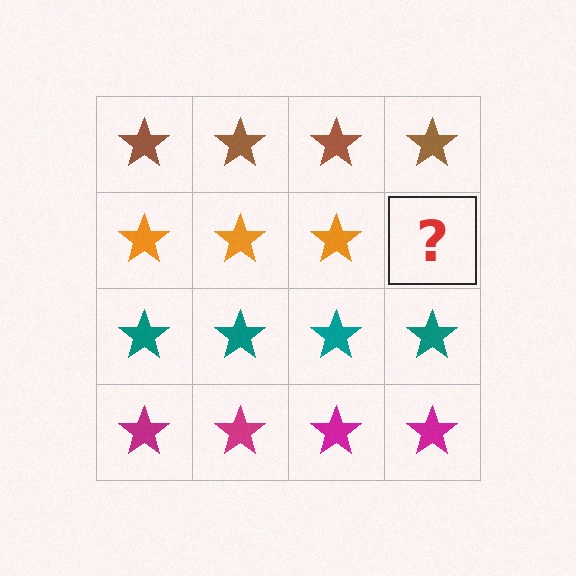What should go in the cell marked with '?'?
The missing cell should contain an orange star.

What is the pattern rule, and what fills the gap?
The rule is that each row has a consistent color. The gap should be filled with an orange star.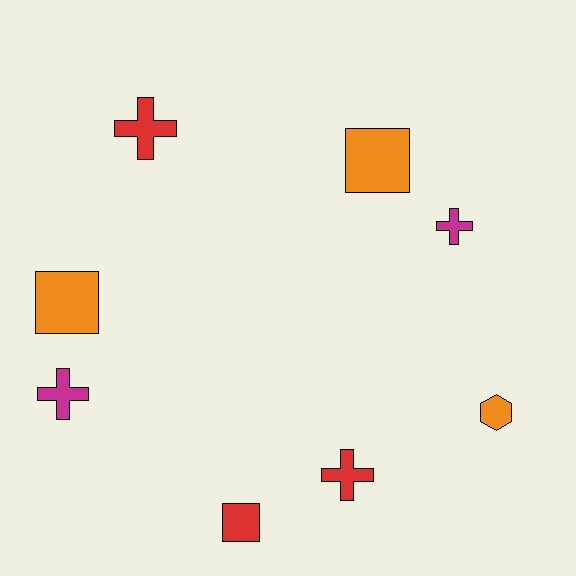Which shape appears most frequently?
Cross, with 4 objects.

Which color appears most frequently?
Orange, with 3 objects.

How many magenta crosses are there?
There are 2 magenta crosses.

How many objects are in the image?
There are 8 objects.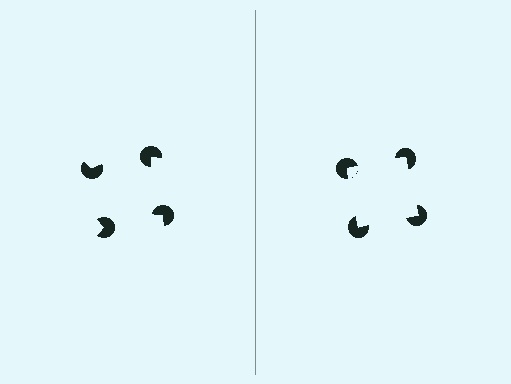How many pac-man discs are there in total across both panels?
8 — 4 on each side.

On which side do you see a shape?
An illusory square appears on the right side. On the left side the wedge cuts are rotated, so no coherent shape forms.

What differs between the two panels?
The pac-man discs are positioned identically on both sides; only the wedge orientations differ. On the right they align to a square; on the left they are misaligned.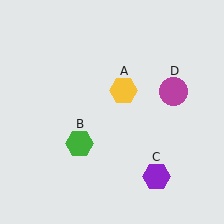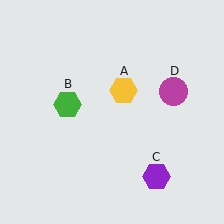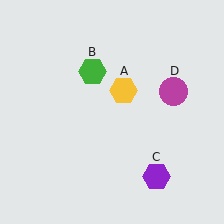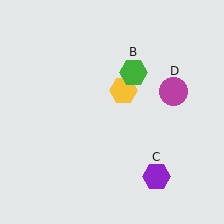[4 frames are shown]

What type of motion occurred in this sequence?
The green hexagon (object B) rotated clockwise around the center of the scene.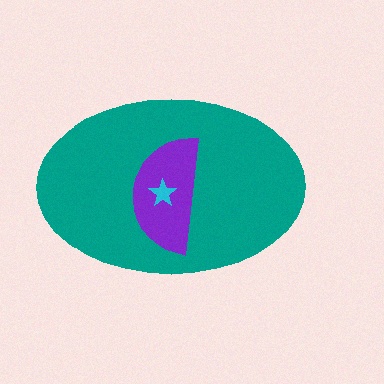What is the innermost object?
The cyan star.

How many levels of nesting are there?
3.